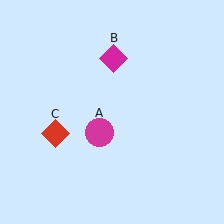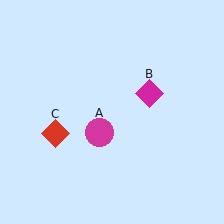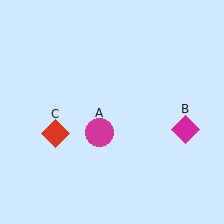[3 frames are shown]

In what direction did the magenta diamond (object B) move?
The magenta diamond (object B) moved down and to the right.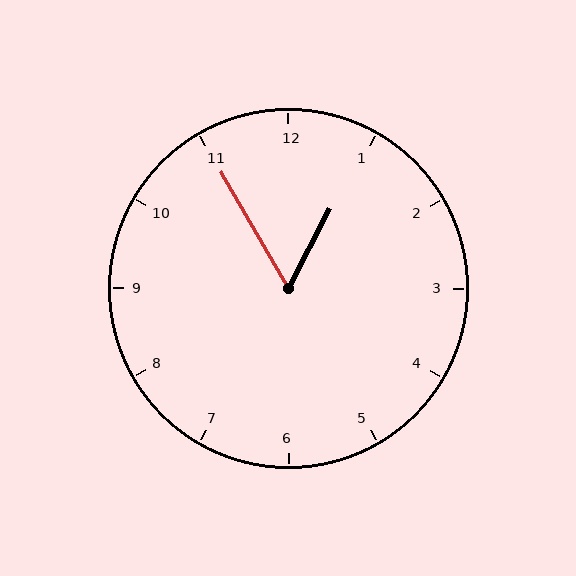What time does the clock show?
12:55.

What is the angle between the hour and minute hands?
Approximately 58 degrees.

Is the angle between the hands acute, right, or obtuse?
It is acute.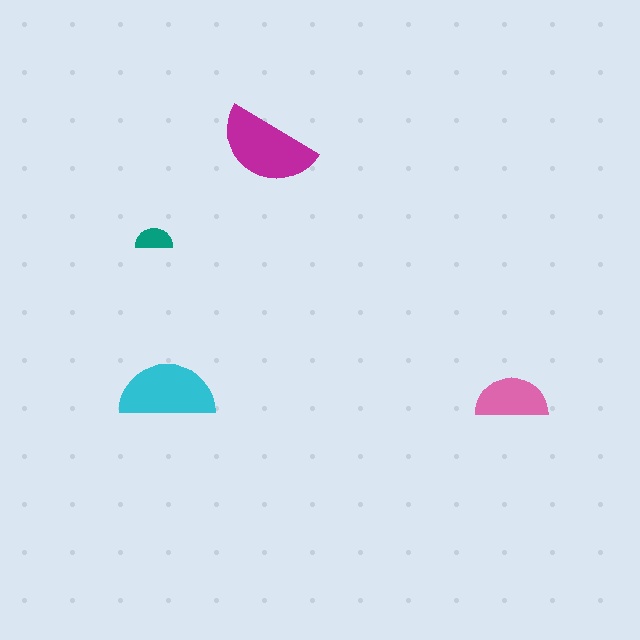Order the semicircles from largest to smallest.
the magenta one, the cyan one, the pink one, the teal one.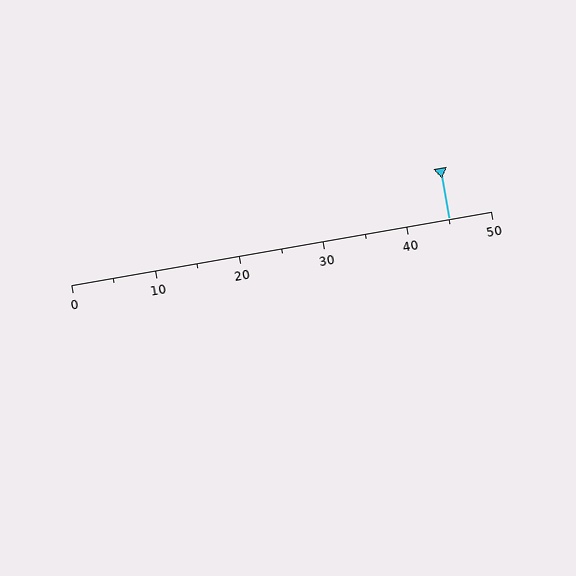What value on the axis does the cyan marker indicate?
The marker indicates approximately 45.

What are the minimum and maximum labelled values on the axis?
The axis runs from 0 to 50.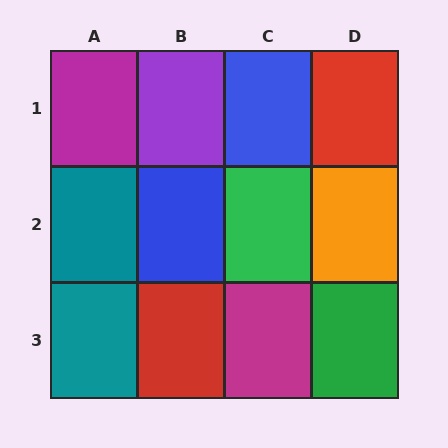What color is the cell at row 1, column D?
Red.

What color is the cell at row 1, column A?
Magenta.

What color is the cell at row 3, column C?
Magenta.